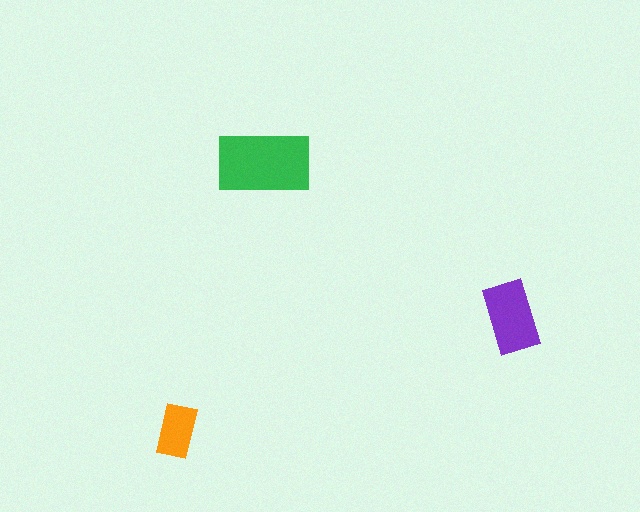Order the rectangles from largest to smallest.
the green one, the purple one, the orange one.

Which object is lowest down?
The orange rectangle is bottommost.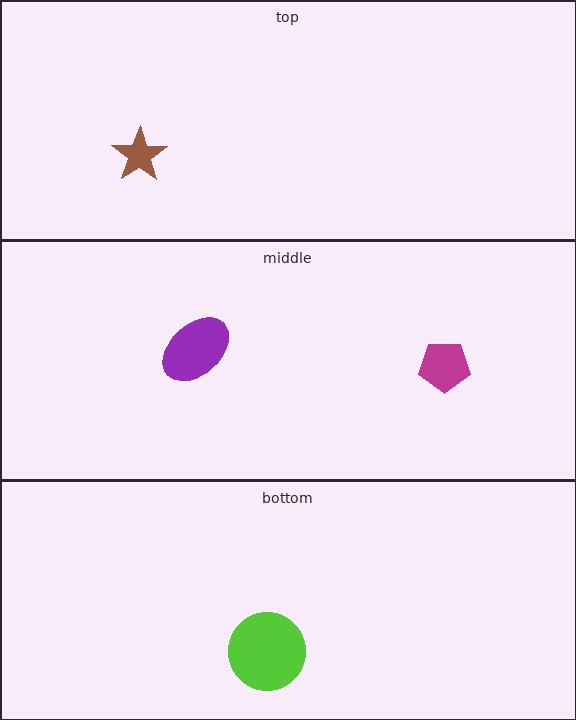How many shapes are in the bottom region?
1.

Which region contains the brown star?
The top region.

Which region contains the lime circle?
The bottom region.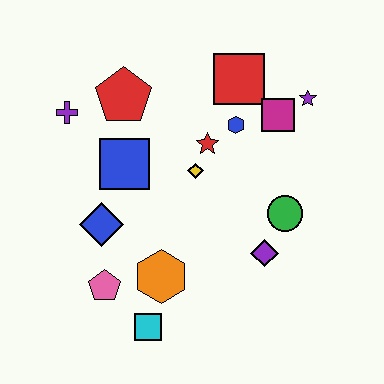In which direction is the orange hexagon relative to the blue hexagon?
The orange hexagon is below the blue hexagon.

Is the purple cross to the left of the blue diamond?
Yes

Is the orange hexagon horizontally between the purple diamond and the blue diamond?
Yes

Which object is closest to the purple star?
The magenta square is closest to the purple star.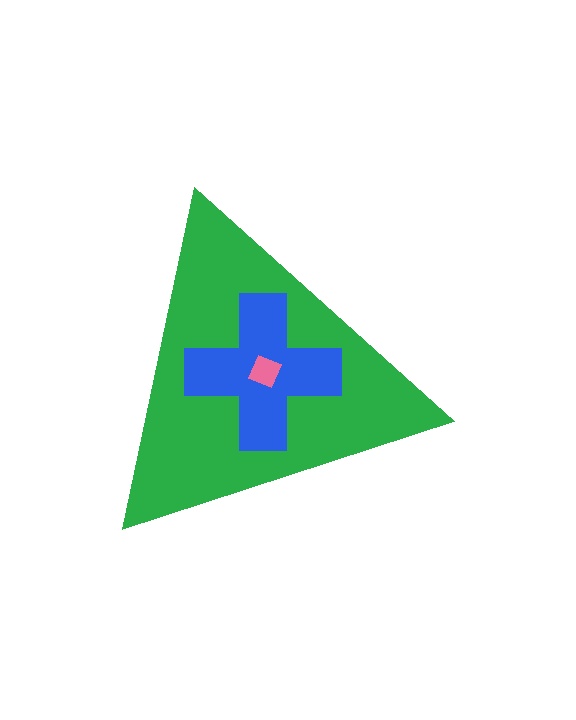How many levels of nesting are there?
3.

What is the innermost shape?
The pink square.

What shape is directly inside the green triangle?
The blue cross.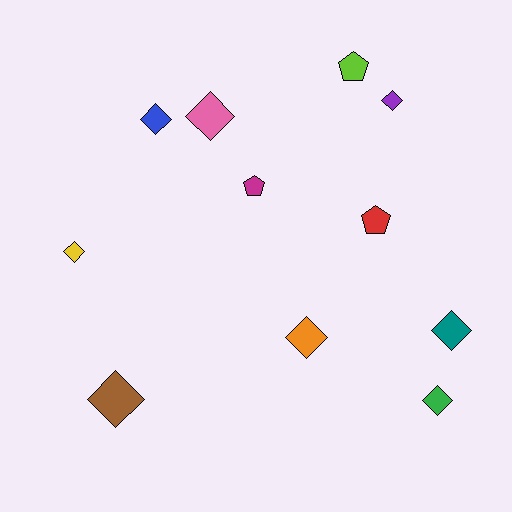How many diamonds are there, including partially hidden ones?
There are 8 diamonds.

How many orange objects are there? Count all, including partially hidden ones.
There is 1 orange object.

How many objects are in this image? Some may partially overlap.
There are 11 objects.